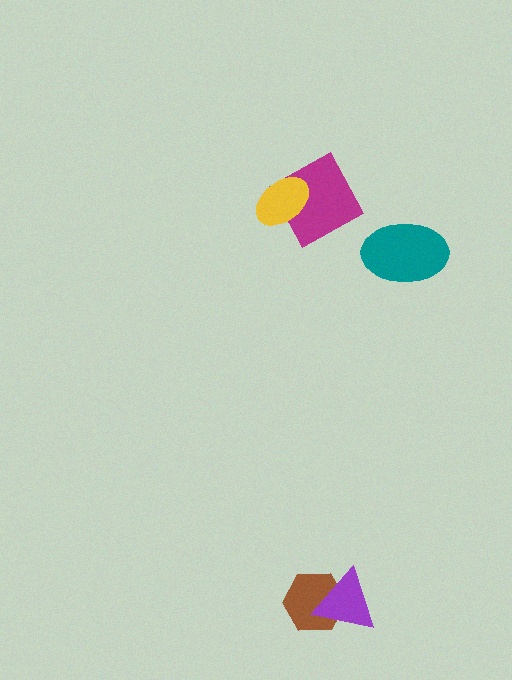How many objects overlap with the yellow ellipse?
1 object overlaps with the yellow ellipse.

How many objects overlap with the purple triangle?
1 object overlaps with the purple triangle.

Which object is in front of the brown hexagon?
The purple triangle is in front of the brown hexagon.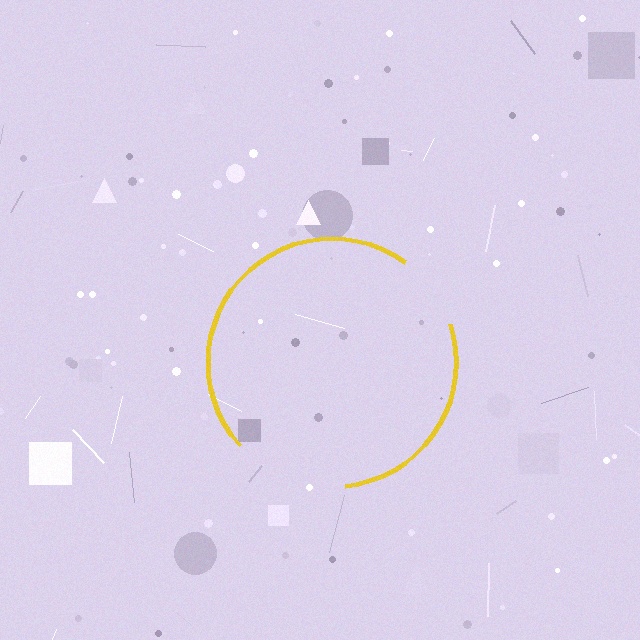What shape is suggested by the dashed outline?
The dashed outline suggests a circle.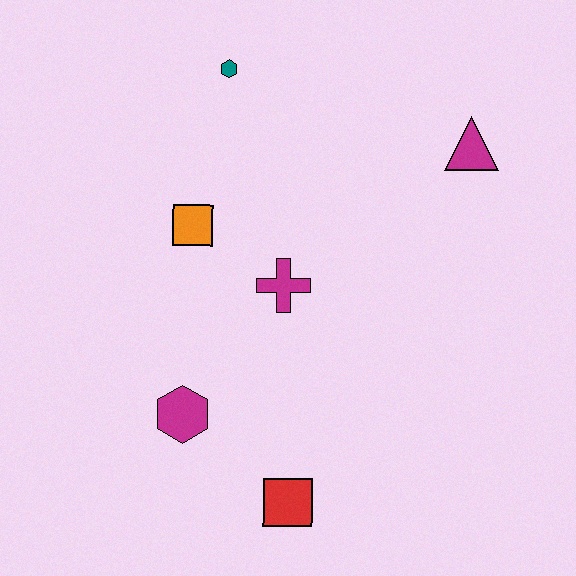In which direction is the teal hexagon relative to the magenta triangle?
The teal hexagon is to the left of the magenta triangle.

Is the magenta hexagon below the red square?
No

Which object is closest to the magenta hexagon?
The red square is closest to the magenta hexagon.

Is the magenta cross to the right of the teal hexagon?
Yes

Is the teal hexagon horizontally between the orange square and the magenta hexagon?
No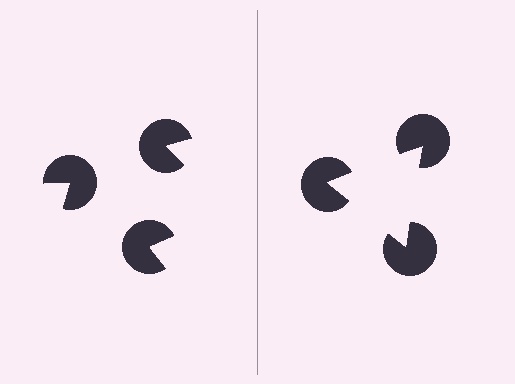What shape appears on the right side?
An illusory triangle.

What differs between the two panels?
The pac-man discs are positioned identically on both sides; only the wedge orientations differ. On the right they align to a triangle; on the left they are misaligned.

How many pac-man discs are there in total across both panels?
6 — 3 on each side.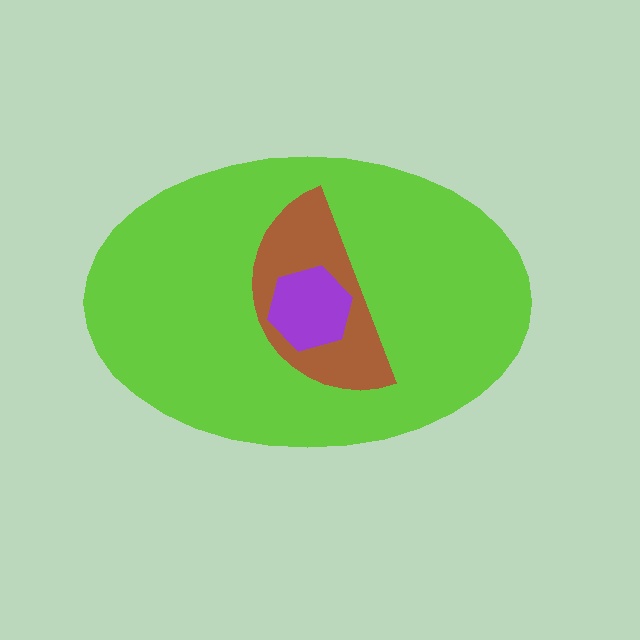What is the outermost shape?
The lime ellipse.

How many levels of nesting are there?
3.